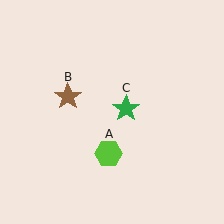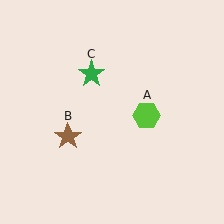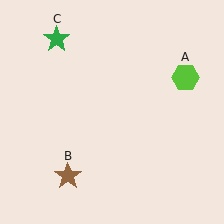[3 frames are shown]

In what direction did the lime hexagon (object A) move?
The lime hexagon (object A) moved up and to the right.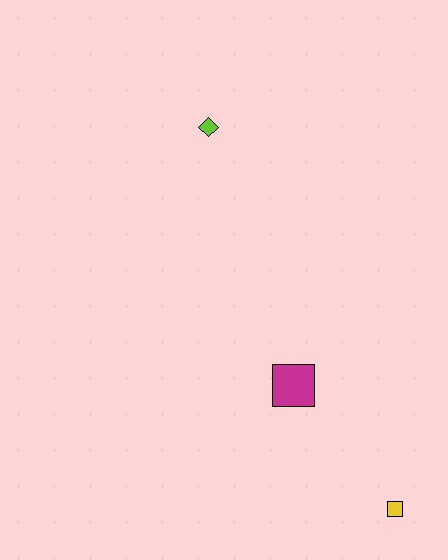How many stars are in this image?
There are no stars.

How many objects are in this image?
There are 3 objects.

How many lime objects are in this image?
There is 1 lime object.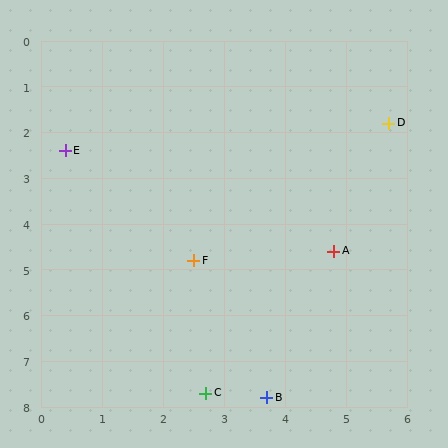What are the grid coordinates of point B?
Point B is at approximately (3.7, 7.8).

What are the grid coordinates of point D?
Point D is at approximately (5.7, 1.8).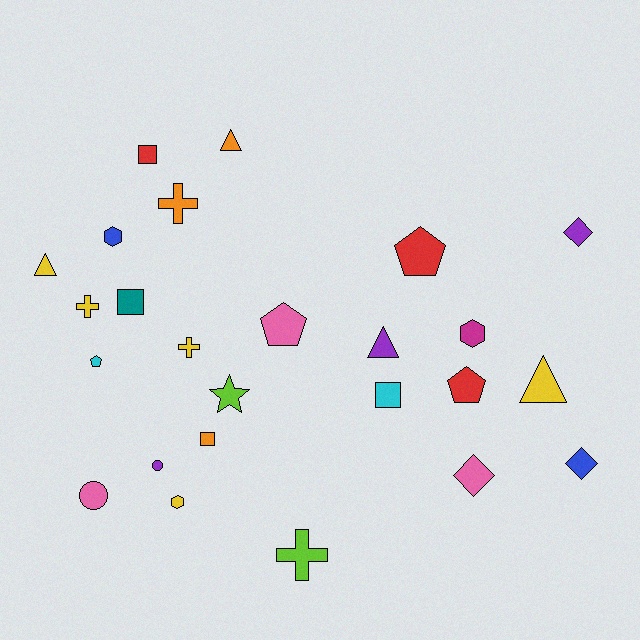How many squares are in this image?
There are 4 squares.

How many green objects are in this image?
There are no green objects.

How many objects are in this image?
There are 25 objects.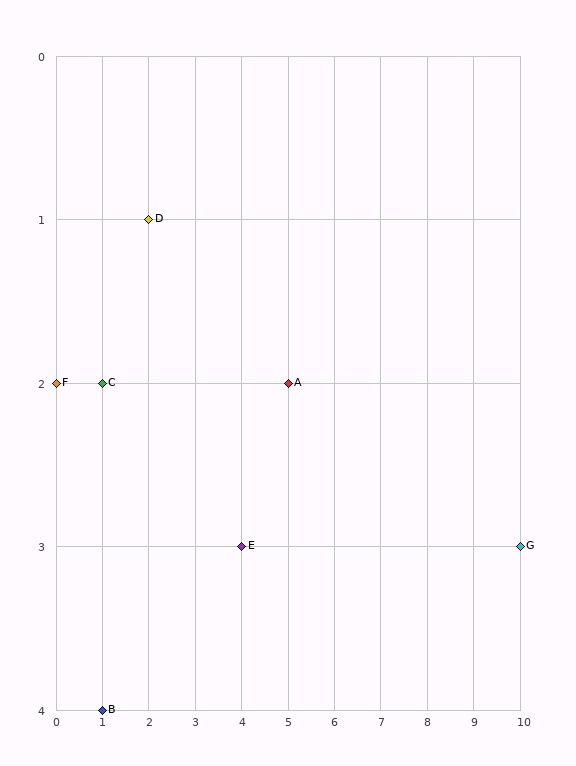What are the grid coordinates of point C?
Point C is at grid coordinates (1, 2).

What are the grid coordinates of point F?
Point F is at grid coordinates (0, 2).